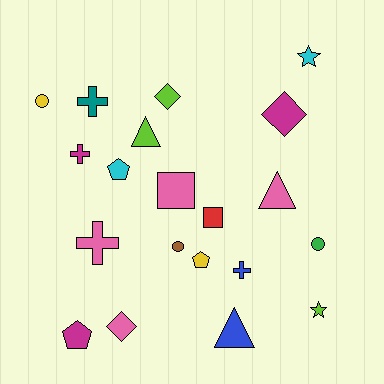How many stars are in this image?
There are 2 stars.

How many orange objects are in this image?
There are no orange objects.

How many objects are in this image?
There are 20 objects.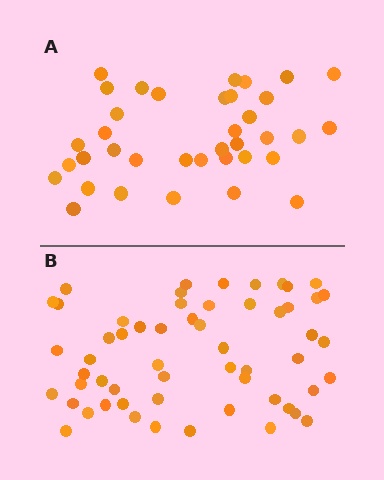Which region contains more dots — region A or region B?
Region B (the bottom region) has more dots.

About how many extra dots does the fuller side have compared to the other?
Region B has approximately 20 more dots than region A.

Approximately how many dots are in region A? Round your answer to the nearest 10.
About 40 dots. (The exact count is 37, which rounds to 40.)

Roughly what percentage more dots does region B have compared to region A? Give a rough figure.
About 55% more.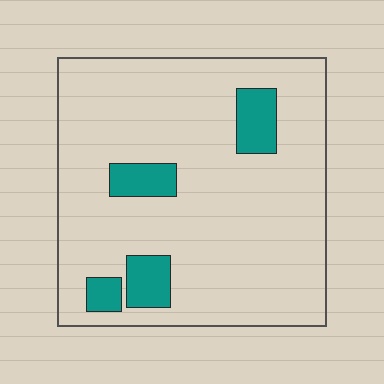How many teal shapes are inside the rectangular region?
4.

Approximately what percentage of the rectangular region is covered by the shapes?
Approximately 10%.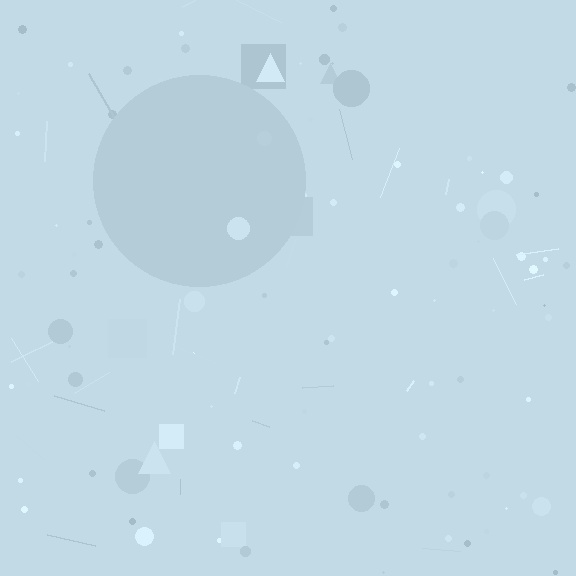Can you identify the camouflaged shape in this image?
The camouflaged shape is a circle.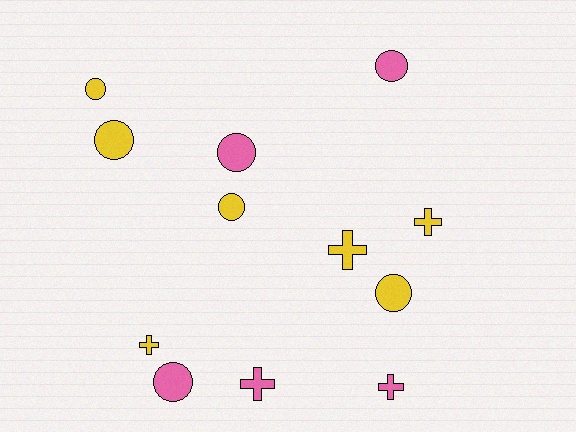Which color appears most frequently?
Yellow, with 7 objects.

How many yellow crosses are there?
There are 3 yellow crosses.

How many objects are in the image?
There are 12 objects.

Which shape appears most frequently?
Circle, with 7 objects.